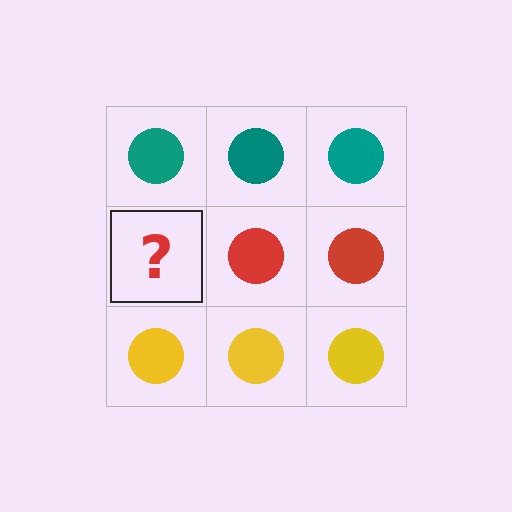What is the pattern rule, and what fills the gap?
The rule is that each row has a consistent color. The gap should be filled with a red circle.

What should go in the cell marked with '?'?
The missing cell should contain a red circle.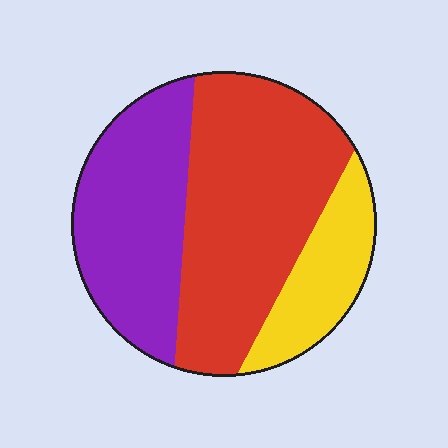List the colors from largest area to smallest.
From largest to smallest: red, purple, yellow.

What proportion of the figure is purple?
Purple covers about 35% of the figure.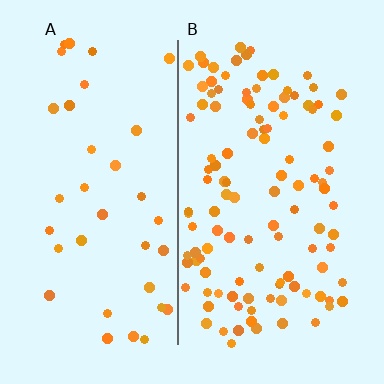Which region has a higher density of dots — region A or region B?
B (the right).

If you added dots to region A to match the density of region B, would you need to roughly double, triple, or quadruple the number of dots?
Approximately triple.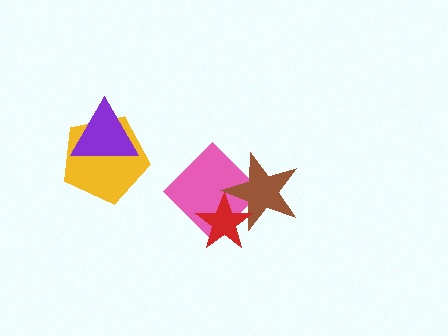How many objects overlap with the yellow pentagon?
1 object overlaps with the yellow pentagon.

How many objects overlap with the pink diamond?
2 objects overlap with the pink diamond.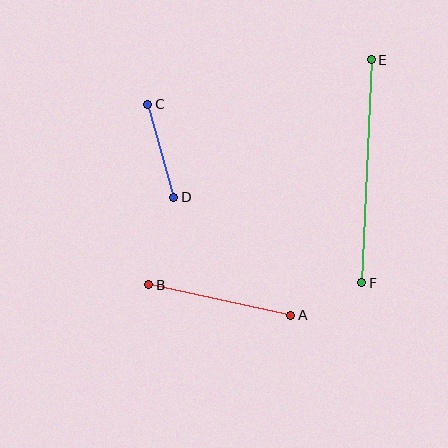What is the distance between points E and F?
The distance is approximately 223 pixels.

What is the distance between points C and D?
The distance is approximately 97 pixels.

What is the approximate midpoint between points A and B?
The midpoint is at approximately (220, 300) pixels.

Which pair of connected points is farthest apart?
Points E and F are farthest apart.